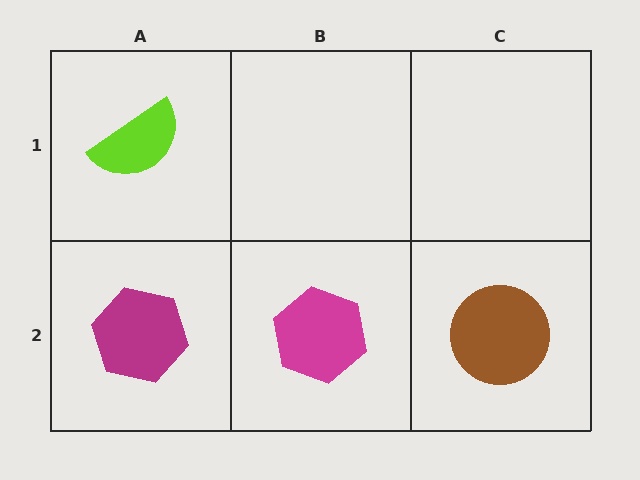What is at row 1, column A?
A lime semicircle.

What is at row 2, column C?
A brown circle.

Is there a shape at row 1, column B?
No, that cell is empty.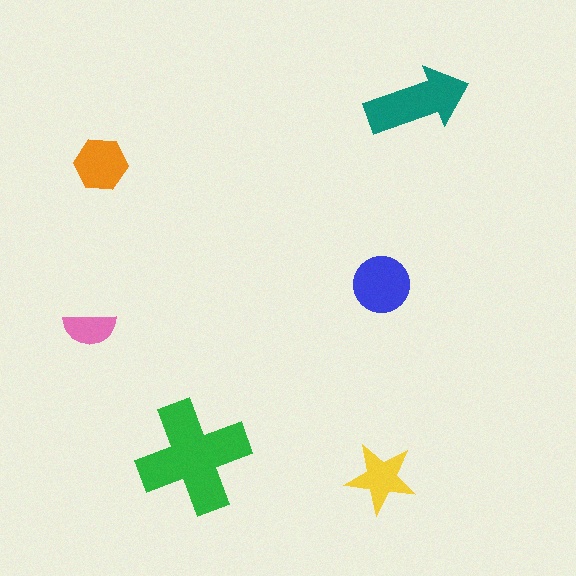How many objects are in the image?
There are 6 objects in the image.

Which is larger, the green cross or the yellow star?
The green cross.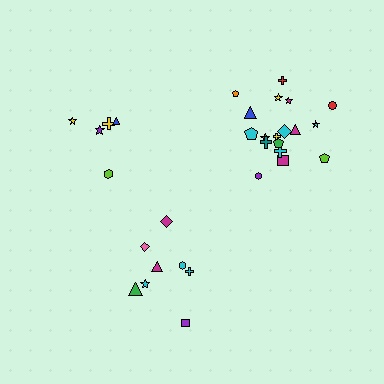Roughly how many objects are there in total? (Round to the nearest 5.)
Roughly 30 objects in total.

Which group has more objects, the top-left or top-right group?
The top-right group.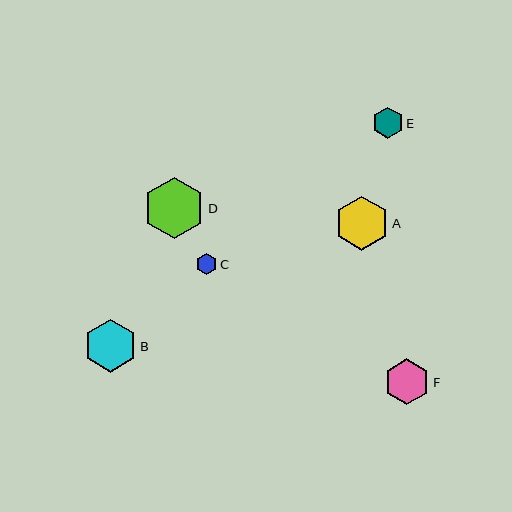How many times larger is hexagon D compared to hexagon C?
Hexagon D is approximately 2.9 times the size of hexagon C.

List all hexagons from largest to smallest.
From largest to smallest: D, A, B, F, E, C.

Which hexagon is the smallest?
Hexagon C is the smallest with a size of approximately 21 pixels.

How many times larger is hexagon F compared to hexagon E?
Hexagon F is approximately 1.5 times the size of hexagon E.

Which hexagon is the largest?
Hexagon D is the largest with a size of approximately 62 pixels.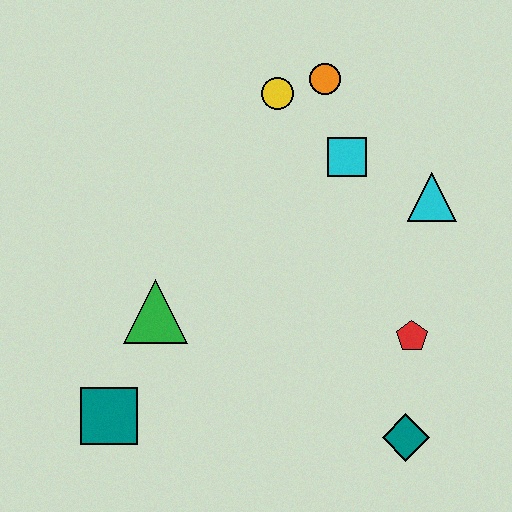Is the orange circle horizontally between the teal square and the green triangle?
No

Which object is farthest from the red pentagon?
The teal square is farthest from the red pentagon.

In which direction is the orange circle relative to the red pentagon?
The orange circle is above the red pentagon.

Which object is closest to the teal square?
The green triangle is closest to the teal square.